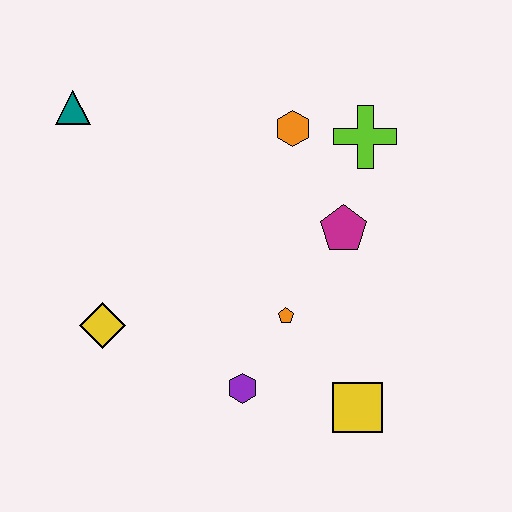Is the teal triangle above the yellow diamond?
Yes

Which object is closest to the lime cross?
The orange hexagon is closest to the lime cross.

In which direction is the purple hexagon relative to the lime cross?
The purple hexagon is below the lime cross.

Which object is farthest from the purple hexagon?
The teal triangle is farthest from the purple hexagon.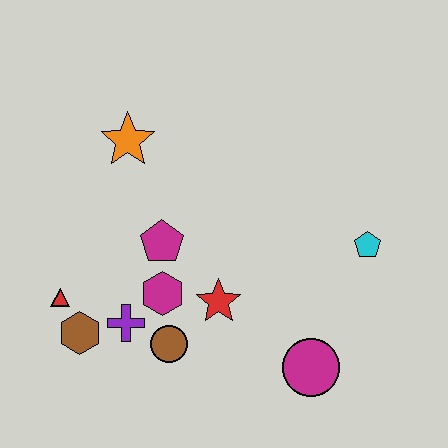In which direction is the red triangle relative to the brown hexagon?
The red triangle is above the brown hexagon.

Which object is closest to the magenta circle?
The red star is closest to the magenta circle.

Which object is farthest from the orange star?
The magenta circle is farthest from the orange star.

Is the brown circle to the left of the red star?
Yes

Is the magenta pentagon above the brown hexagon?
Yes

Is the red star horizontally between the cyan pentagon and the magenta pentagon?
Yes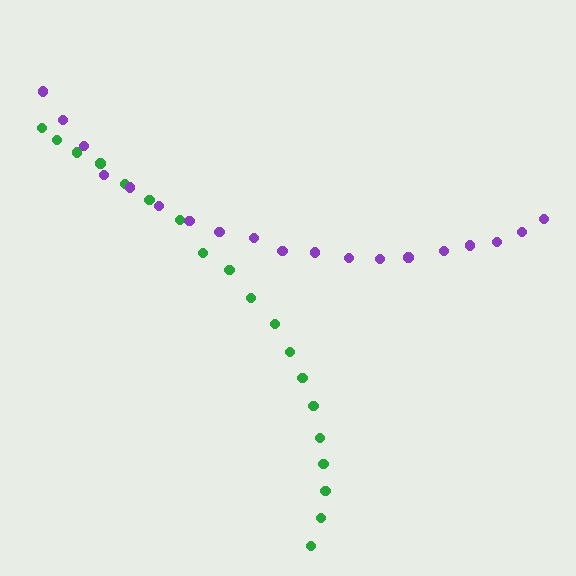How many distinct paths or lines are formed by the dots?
There are 2 distinct paths.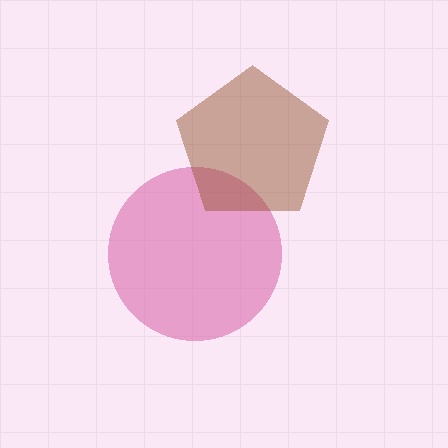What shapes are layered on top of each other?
The layered shapes are: a pink circle, a brown pentagon.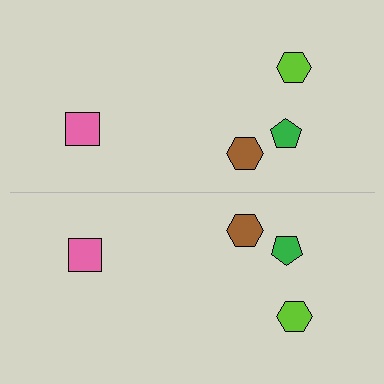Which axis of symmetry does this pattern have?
The pattern has a horizontal axis of symmetry running through the center of the image.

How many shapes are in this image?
There are 8 shapes in this image.